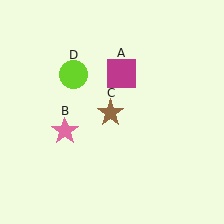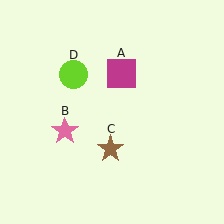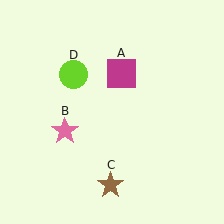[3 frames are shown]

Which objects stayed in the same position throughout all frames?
Magenta square (object A) and pink star (object B) and lime circle (object D) remained stationary.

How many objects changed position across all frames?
1 object changed position: brown star (object C).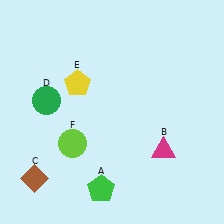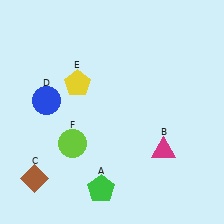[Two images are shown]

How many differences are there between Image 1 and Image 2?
There is 1 difference between the two images.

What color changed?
The circle (D) changed from green in Image 1 to blue in Image 2.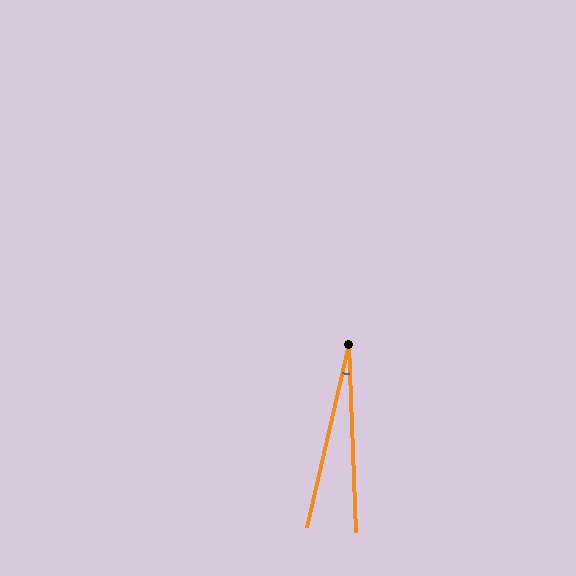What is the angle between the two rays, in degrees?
Approximately 15 degrees.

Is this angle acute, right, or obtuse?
It is acute.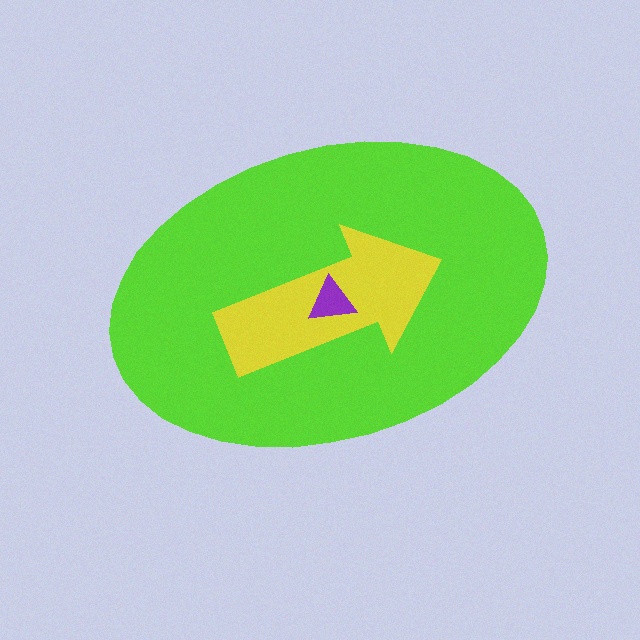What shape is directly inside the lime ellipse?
The yellow arrow.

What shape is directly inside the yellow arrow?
The purple triangle.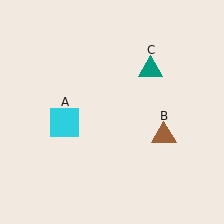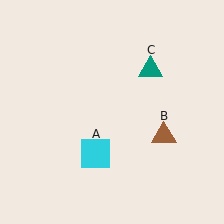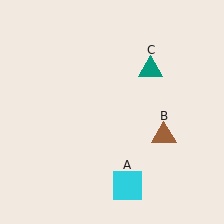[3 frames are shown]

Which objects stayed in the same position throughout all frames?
Brown triangle (object B) and teal triangle (object C) remained stationary.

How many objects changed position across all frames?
1 object changed position: cyan square (object A).